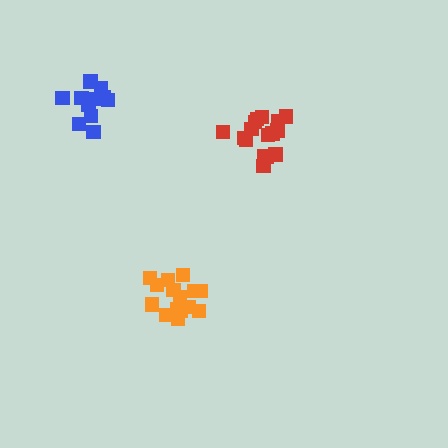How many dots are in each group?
Group 1: 16 dots, Group 2: 16 dots, Group 3: 11 dots (43 total).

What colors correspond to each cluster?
The clusters are colored: orange, red, blue.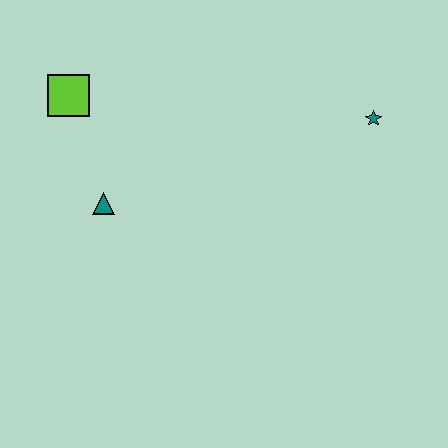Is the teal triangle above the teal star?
No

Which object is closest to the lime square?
The teal triangle is closest to the lime square.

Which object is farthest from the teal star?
The lime square is farthest from the teal star.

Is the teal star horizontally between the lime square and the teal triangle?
No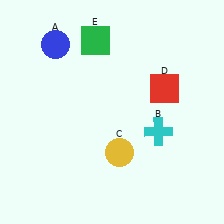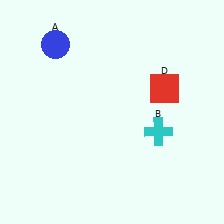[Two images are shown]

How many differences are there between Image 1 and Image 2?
There are 2 differences between the two images.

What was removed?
The green square (E), the yellow circle (C) were removed in Image 2.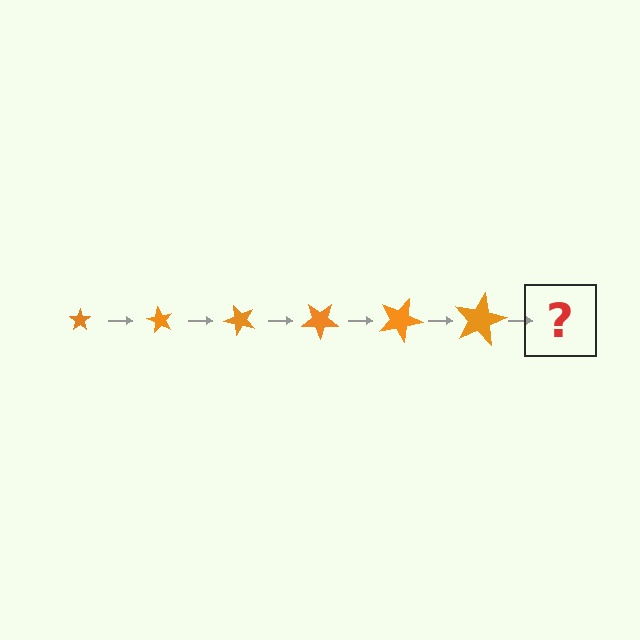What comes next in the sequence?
The next element should be a star, larger than the previous one and rotated 360 degrees from the start.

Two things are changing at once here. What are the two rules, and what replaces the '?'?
The two rules are that the star grows larger each step and it rotates 60 degrees each step. The '?' should be a star, larger than the previous one and rotated 360 degrees from the start.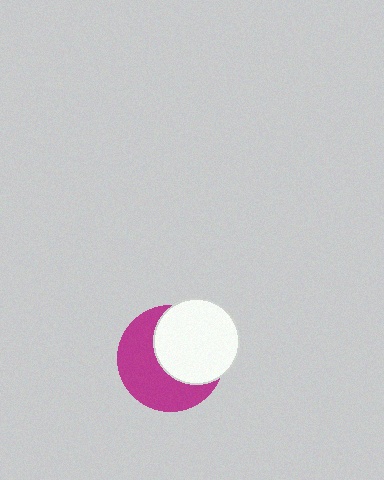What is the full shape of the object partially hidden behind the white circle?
The partially hidden object is a magenta circle.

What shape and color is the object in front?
The object in front is a white circle.